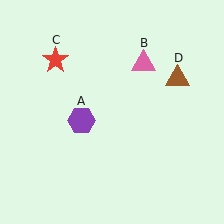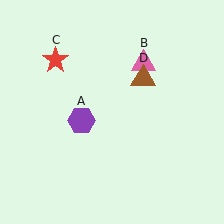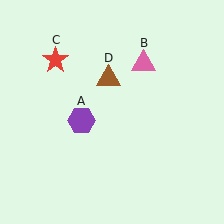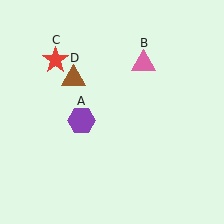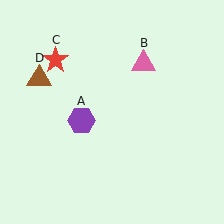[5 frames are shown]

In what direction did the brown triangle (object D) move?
The brown triangle (object D) moved left.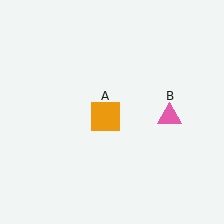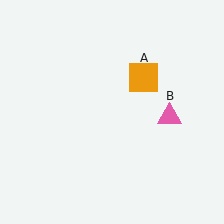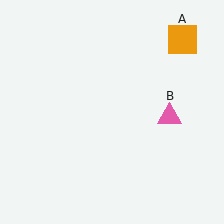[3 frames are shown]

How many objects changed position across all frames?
1 object changed position: orange square (object A).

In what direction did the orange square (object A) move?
The orange square (object A) moved up and to the right.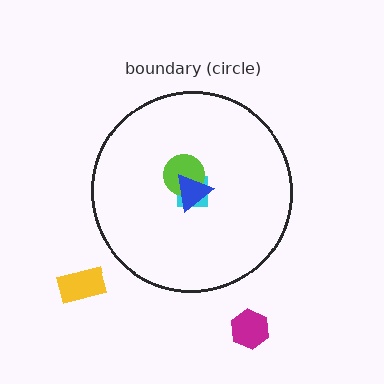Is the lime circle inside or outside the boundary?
Inside.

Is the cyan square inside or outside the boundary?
Inside.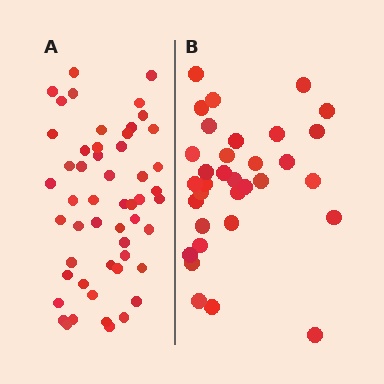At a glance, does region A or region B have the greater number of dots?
Region A (the left region) has more dots.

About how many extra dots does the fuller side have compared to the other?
Region A has approximately 20 more dots than region B.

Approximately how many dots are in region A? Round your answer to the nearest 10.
About 50 dots. (The exact count is 52, which rounds to 50.)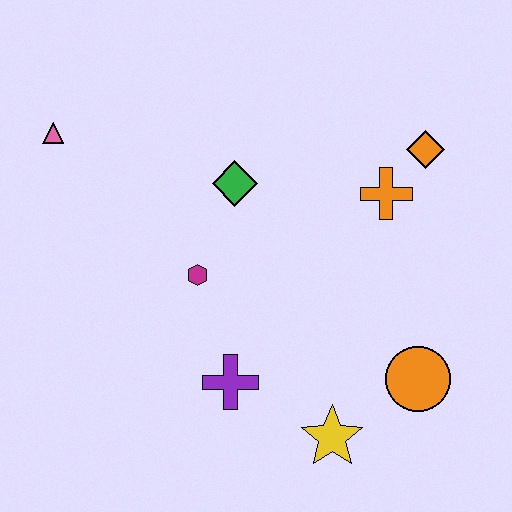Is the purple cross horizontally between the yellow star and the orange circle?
No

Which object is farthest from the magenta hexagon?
The orange diamond is farthest from the magenta hexagon.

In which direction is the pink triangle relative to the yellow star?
The pink triangle is above the yellow star.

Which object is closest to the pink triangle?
The green diamond is closest to the pink triangle.